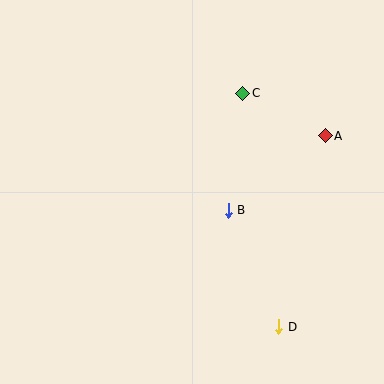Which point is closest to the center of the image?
Point B at (228, 210) is closest to the center.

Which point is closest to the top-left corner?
Point C is closest to the top-left corner.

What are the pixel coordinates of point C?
Point C is at (243, 93).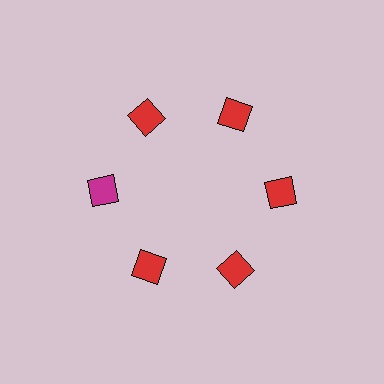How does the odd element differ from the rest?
It has a different color: magenta instead of red.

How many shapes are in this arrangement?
There are 6 shapes arranged in a ring pattern.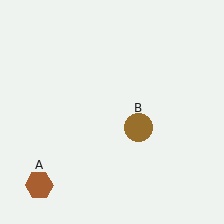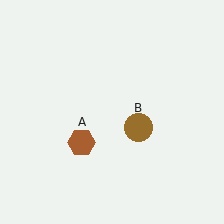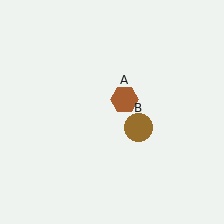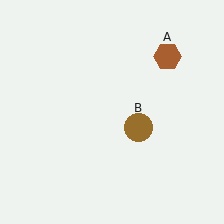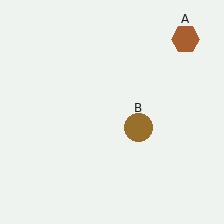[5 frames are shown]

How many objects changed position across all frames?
1 object changed position: brown hexagon (object A).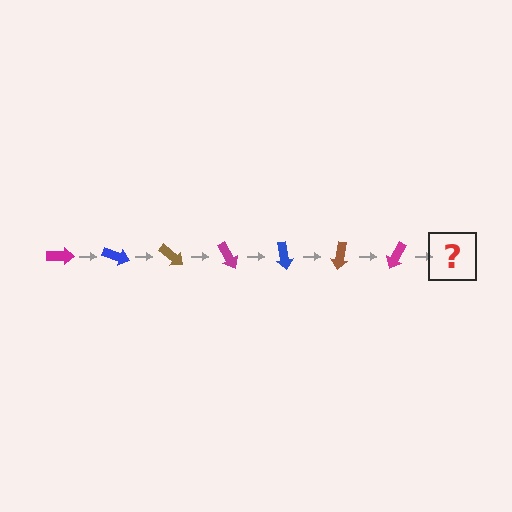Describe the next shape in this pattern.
It should be a blue arrow, rotated 140 degrees from the start.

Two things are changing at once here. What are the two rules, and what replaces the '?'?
The two rules are that it rotates 20 degrees each step and the color cycles through magenta, blue, and brown. The '?' should be a blue arrow, rotated 140 degrees from the start.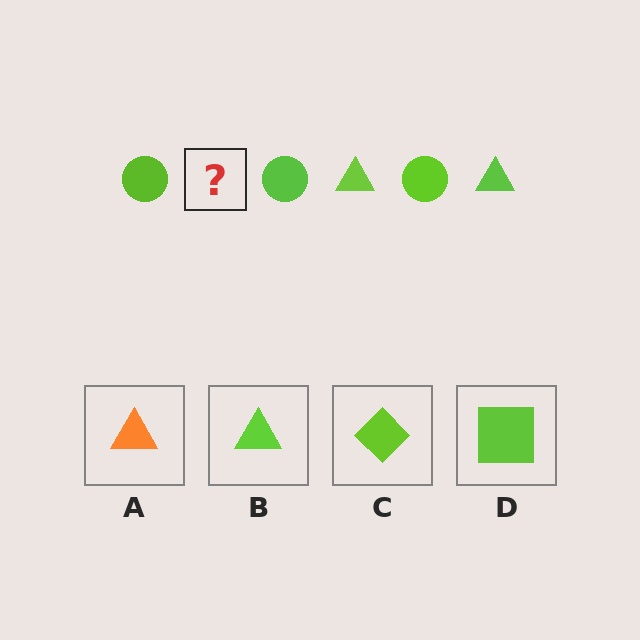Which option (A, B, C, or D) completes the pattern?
B.